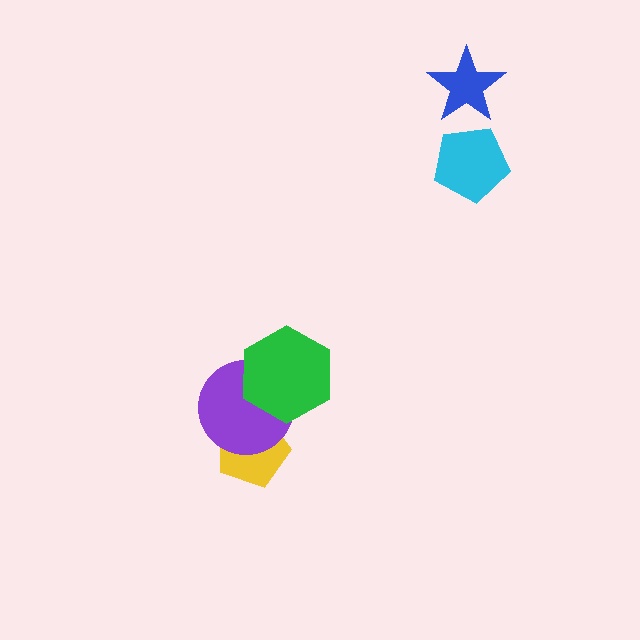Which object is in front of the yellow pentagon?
The purple circle is in front of the yellow pentagon.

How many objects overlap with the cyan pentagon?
0 objects overlap with the cyan pentagon.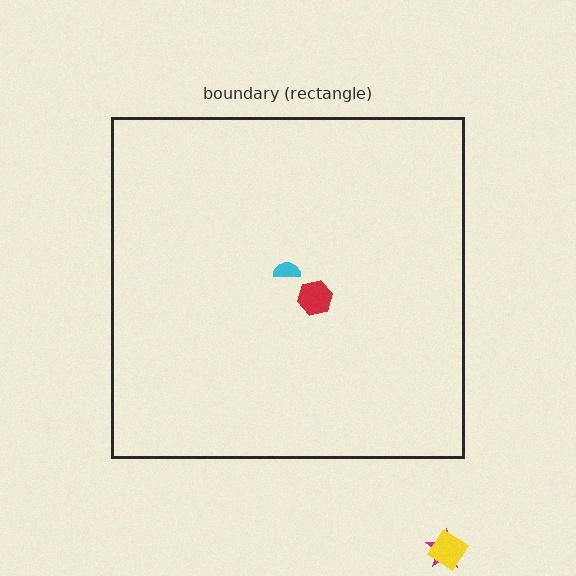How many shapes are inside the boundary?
2 inside, 2 outside.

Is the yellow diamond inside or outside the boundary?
Outside.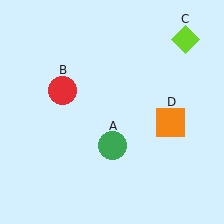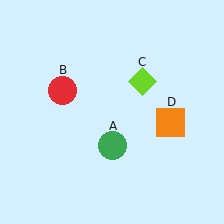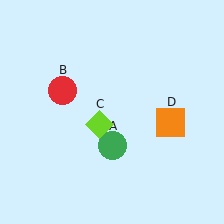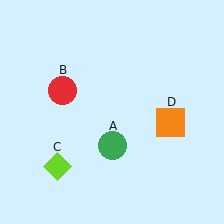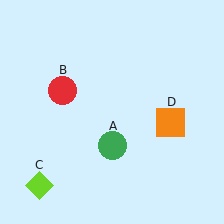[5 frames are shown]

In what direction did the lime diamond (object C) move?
The lime diamond (object C) moved down and to the left.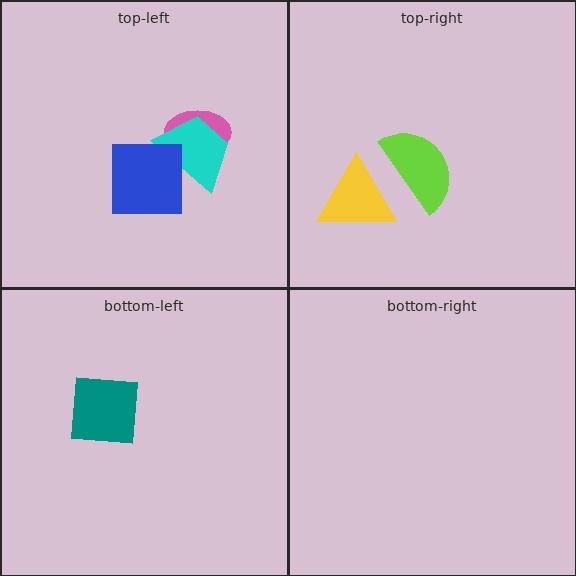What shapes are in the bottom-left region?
The teal square.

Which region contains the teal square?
The bottom-left region.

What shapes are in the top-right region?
The lime semicircle, the yellow triangle.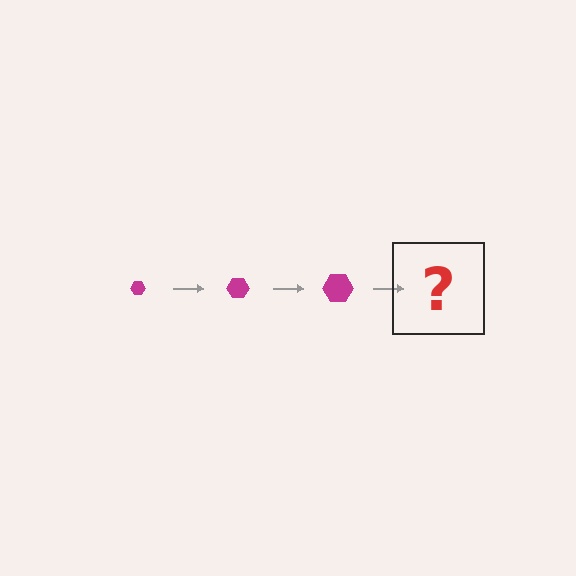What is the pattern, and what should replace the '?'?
The pattern is that the hexagon gets progressively larger each step. The '?' should be a magenta hexagon, larger than the previous one.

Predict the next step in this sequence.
The next step is a magenta hexagon, larger than the previous one.